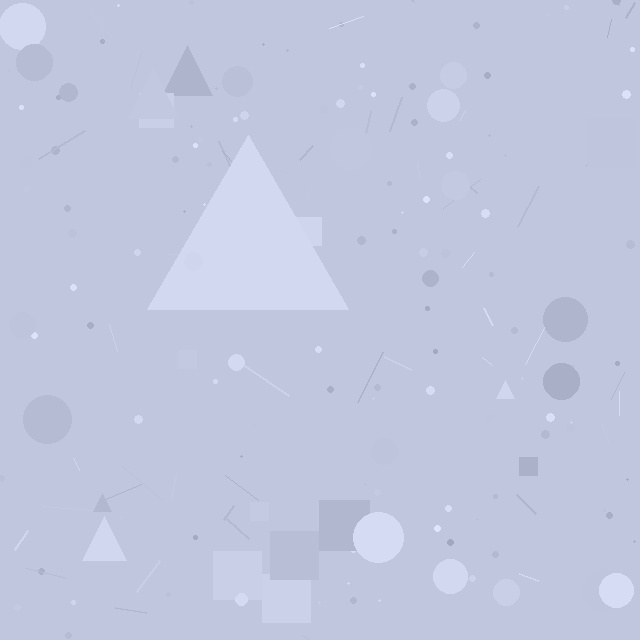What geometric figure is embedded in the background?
A triangle is embedded in the background.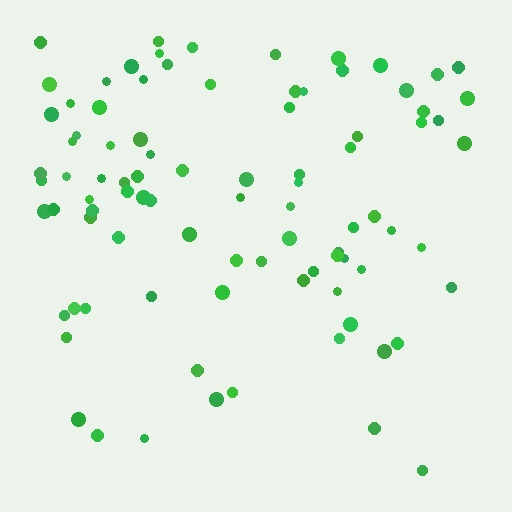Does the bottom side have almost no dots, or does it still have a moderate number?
Still a moderate number, just noticeably fewer than the top.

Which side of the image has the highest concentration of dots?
The top.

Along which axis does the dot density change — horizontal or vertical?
Vertical.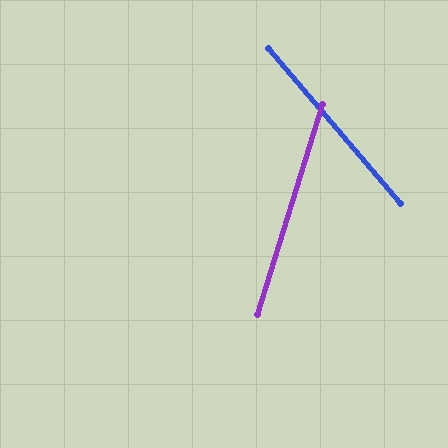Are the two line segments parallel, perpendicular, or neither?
Neither parallel nor perpendicular — they differ by about 58°.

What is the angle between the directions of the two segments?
Approximately 58 degrees.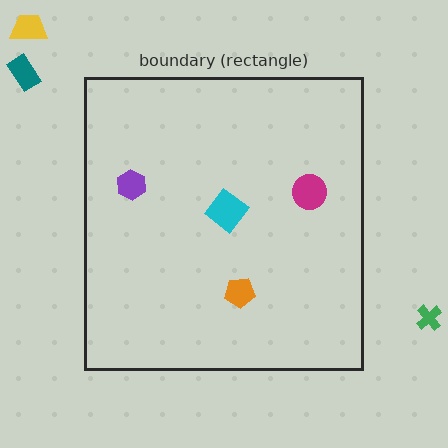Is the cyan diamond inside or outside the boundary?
Inside.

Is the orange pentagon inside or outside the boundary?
Inside.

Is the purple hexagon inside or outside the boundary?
Inside.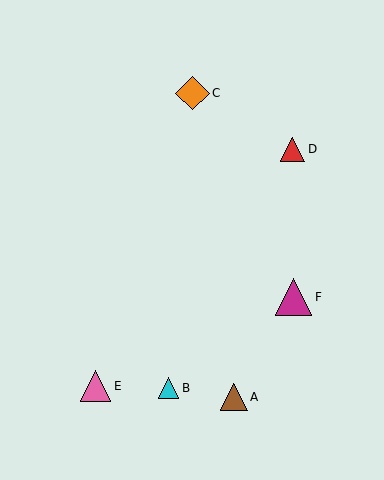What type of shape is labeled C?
Shape C is an orange diamond.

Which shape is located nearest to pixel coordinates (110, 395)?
The pink triangle (labeled E) at (95, 386) is nearest to that location.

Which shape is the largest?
The magenta triangle (labeled F) is the largest.